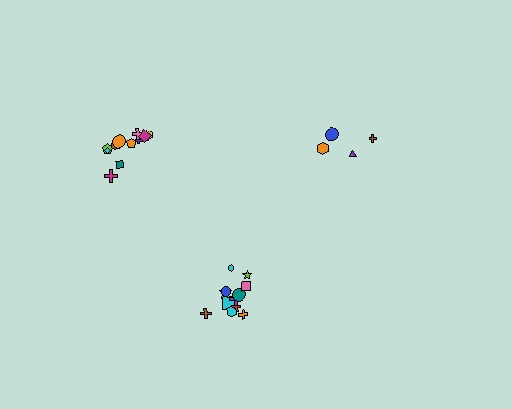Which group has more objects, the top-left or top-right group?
The top-left group.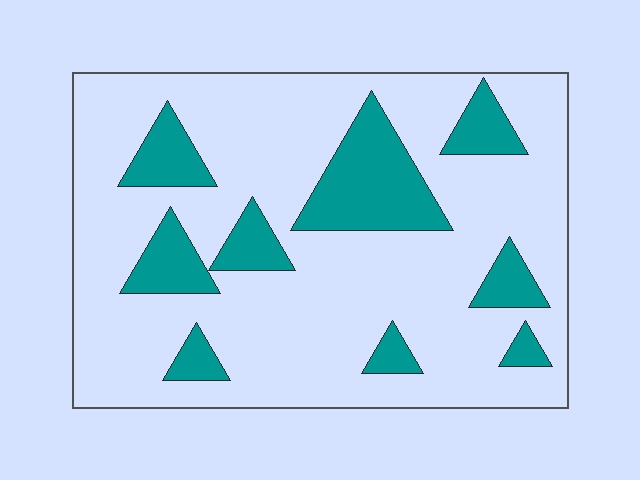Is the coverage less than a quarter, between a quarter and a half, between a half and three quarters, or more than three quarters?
Less than a quarter.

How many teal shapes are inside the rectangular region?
9.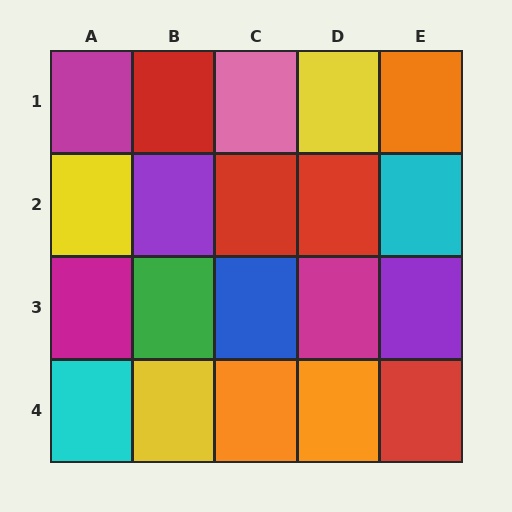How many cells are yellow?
3 cells are yellow.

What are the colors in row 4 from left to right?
Cyan, yellow, orange, orange, red.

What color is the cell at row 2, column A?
Yellow.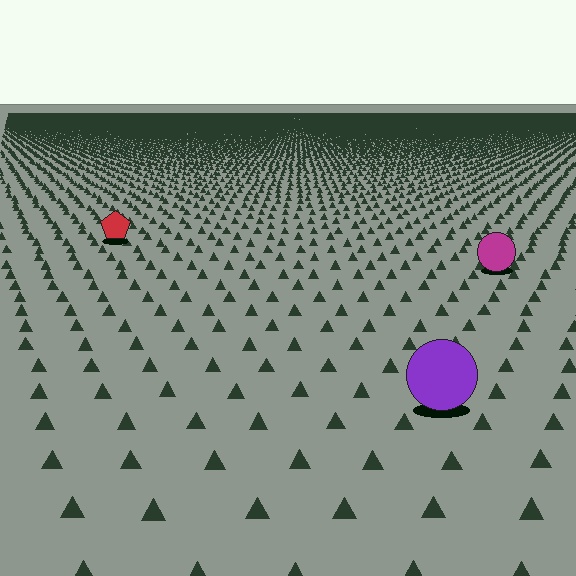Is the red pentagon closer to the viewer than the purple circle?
No. The purple circle is closer — you can tell from the texture gradient: the ground texture is coarser near it.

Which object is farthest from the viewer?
The red pentagon is farthest from the viewer. It appears smaller and the ground texture around it is denser.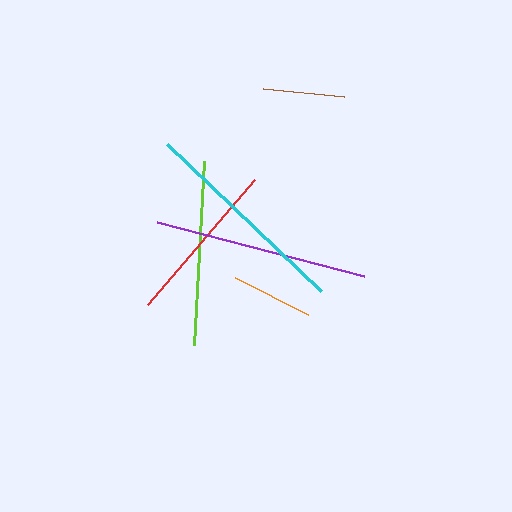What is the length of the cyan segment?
The cyan segment is approximately 214 pixels long.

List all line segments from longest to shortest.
From longest to shortest: cyan, purple, lime, red, brown, orange.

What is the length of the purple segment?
The purple segment is approximately 214 pixels long.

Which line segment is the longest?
The cyan line is the longest at approximately 214 pixels.